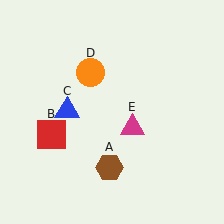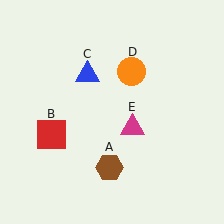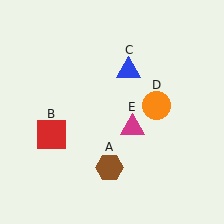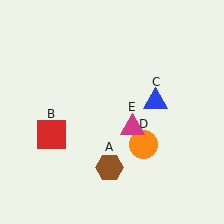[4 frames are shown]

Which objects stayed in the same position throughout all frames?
Brown hexagon (object A) and red square (object B) and magenta triangle (object E) remained stationary.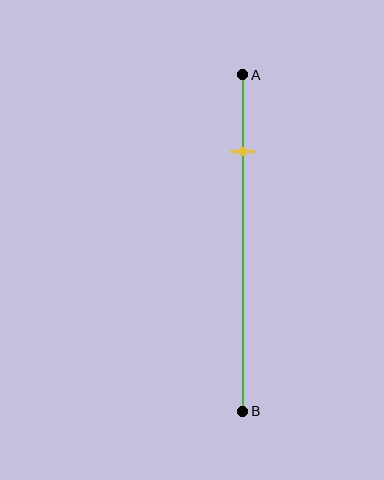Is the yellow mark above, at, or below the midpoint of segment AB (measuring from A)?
The yellow mark is above the midpoint of segment AB.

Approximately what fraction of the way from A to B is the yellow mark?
The yellow mark is approximately 25% of the way from A to B.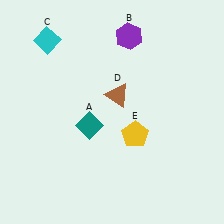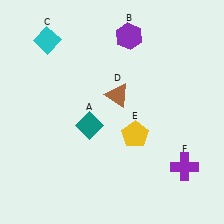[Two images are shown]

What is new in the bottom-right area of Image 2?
A purple cross (F) was added in the bottom-right area of Image 2.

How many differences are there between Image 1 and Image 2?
There is 1 difference between the two images.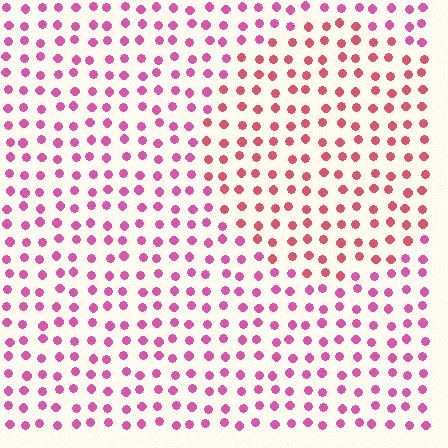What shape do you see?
I see a circle.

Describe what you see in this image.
The image is filled with small pink elements in a uniform arrangement. A circle-shaped region is visible where the elements are tinted to a slightly different hue, forming a subtle color boundary.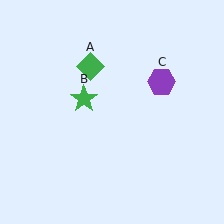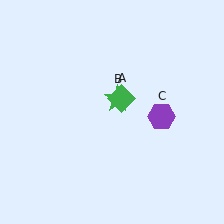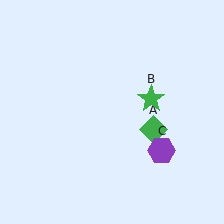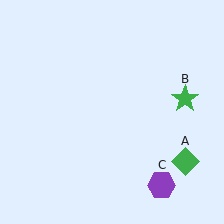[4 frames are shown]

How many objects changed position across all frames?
3 objects changed position: green diamond (object A), green star (object B), purple hexagon (object C).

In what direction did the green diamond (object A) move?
The green diamond (object A) moved down and to the right.